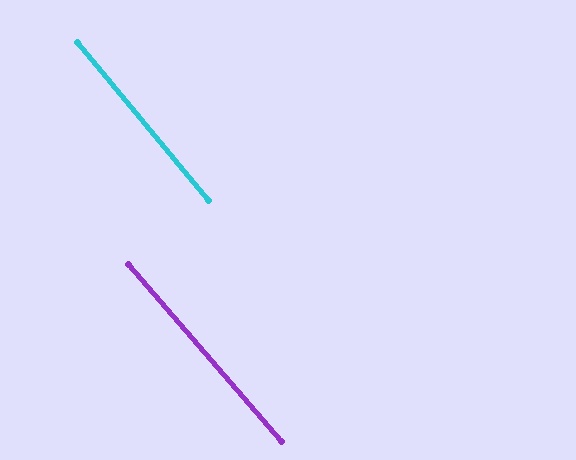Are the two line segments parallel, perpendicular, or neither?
Parallel — their directions differ by only 1.2°.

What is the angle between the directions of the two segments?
Approximately 1 degree.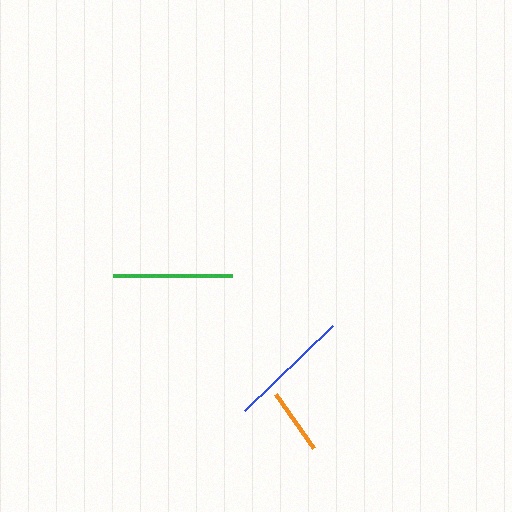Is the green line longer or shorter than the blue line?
The blue line is longer than the green line.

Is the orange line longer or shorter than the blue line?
The blue line is longer than the orange line.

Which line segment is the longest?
The blue line is the longest at approximately 123 pixels.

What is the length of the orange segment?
The orange segment is approximately 65 pixels long.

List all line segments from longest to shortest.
From longest to shortest: blue, green, orange.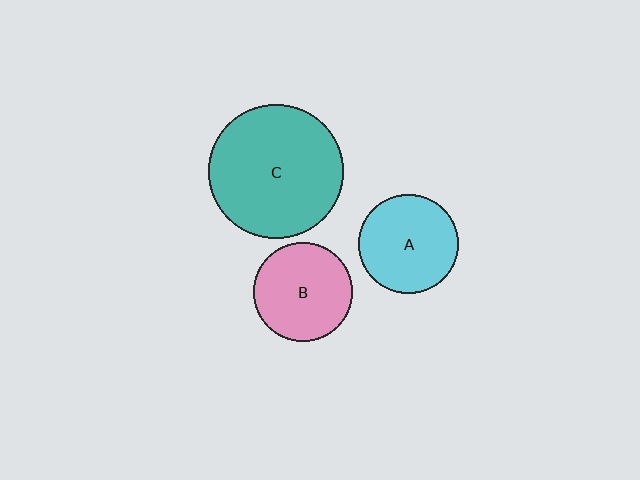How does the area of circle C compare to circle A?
Approximately 1.8 times.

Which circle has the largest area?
Circle C (teal).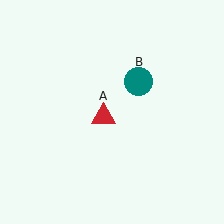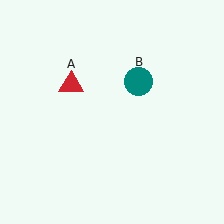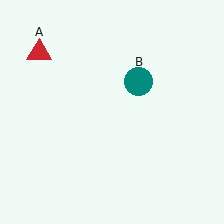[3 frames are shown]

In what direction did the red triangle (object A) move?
The red triangle (object A) moved up and to the left.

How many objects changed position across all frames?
1 object changed position: red triangle (object A).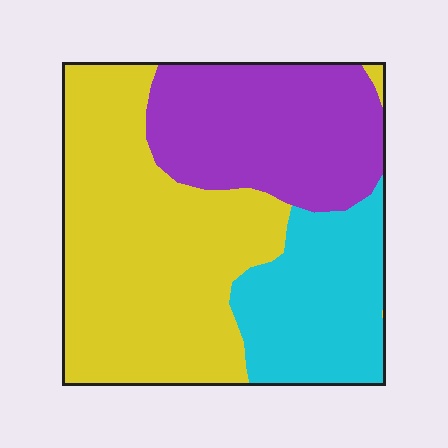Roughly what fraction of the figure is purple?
Purple covers around 30% of the figure.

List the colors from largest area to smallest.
From largest to smallest: yellow, purple, cyan.